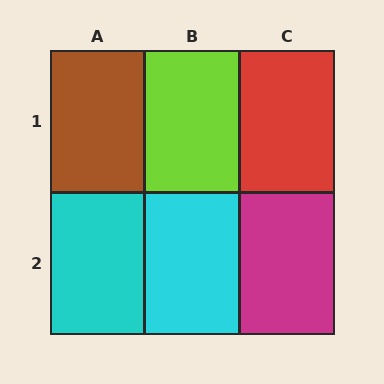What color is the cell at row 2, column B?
Cyan.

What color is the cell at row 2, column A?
Cyan.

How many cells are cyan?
2 cells are cyan.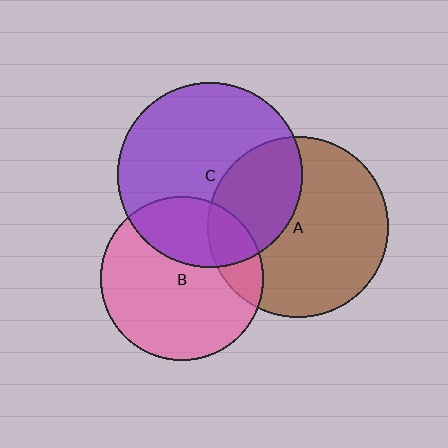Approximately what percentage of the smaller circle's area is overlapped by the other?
Approximately 15%.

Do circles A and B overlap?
Yes.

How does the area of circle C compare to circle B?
Approximately 1.3 times.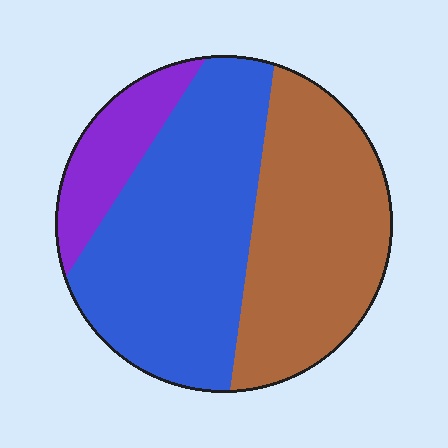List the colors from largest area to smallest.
From largest to smallest: blue, brown, purple.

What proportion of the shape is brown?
Brown covers 39% of the shape.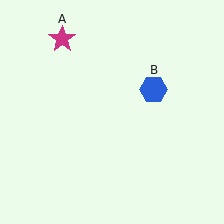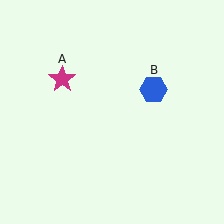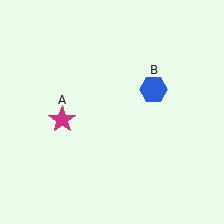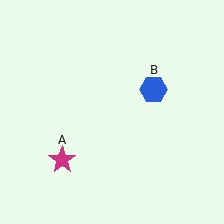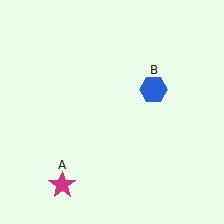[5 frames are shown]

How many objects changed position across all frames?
1 object changed position: magenta star (object A).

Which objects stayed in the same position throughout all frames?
Blue hexagon (object B) remained stationary.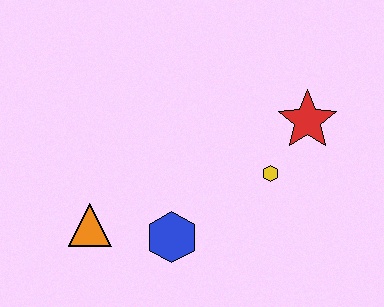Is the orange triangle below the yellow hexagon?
Yes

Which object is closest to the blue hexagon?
The orange triangle is closest to the blue hexagon.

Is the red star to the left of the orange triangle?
No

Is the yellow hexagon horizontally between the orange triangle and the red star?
Yes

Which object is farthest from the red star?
The orange triangle is farthest from the red star.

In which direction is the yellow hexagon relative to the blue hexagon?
The yellow hexagon is to the right of the blue hexagon.